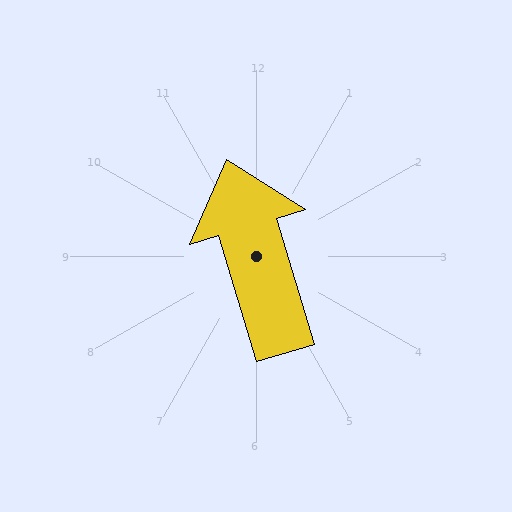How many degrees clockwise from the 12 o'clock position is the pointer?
Approximately 343 degrees.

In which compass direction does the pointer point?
North.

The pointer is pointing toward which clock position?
Roughly 11 o'clock.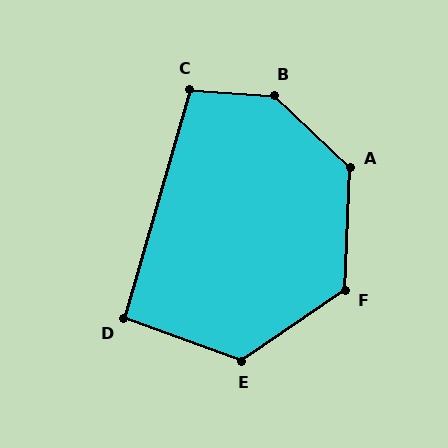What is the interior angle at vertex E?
Approximately 126 degrees (obtuse).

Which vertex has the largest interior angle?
B, at approximately 140 degrees.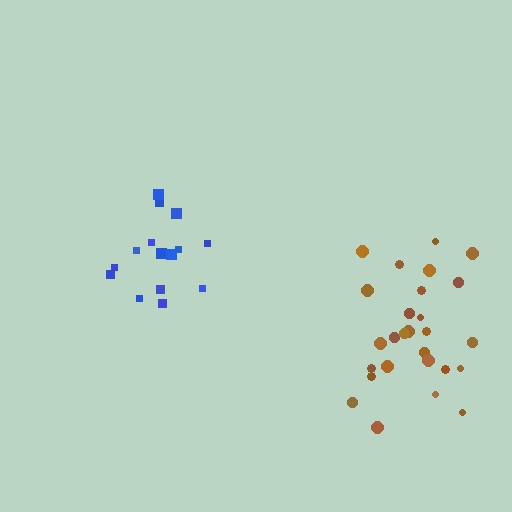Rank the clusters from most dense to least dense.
blue, brown.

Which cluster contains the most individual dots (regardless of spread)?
Brown (27).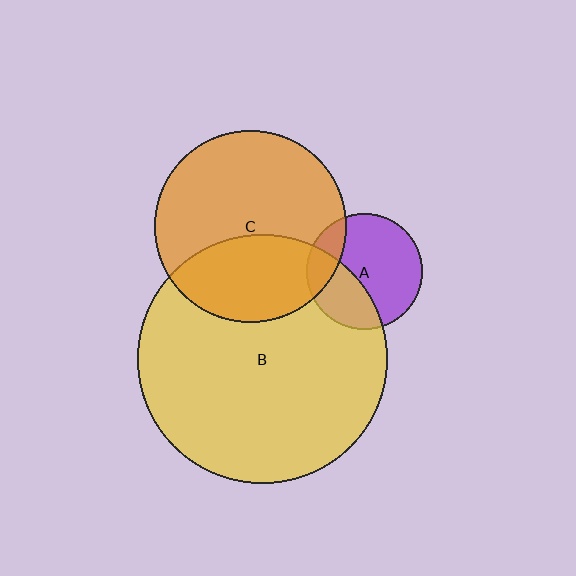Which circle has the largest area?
Circle B (yellow).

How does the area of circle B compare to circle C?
Approximately 1.7 times.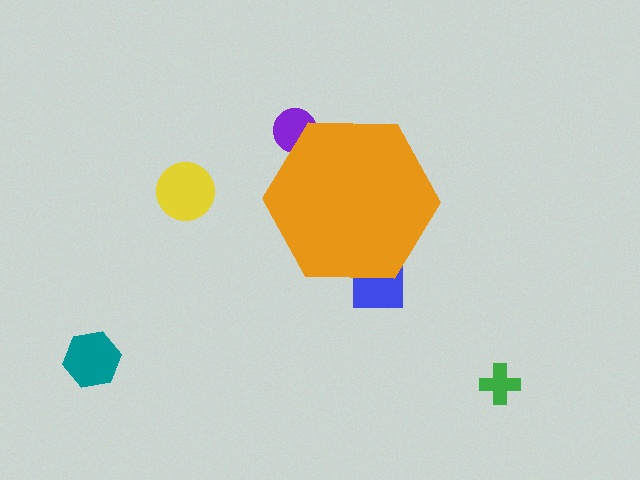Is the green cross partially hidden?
No, the green cross is fully visible.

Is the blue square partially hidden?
Yes, the blue square is partially hidden behind the orange hexagon.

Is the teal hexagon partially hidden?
No, the teal hexagon is fully visible.